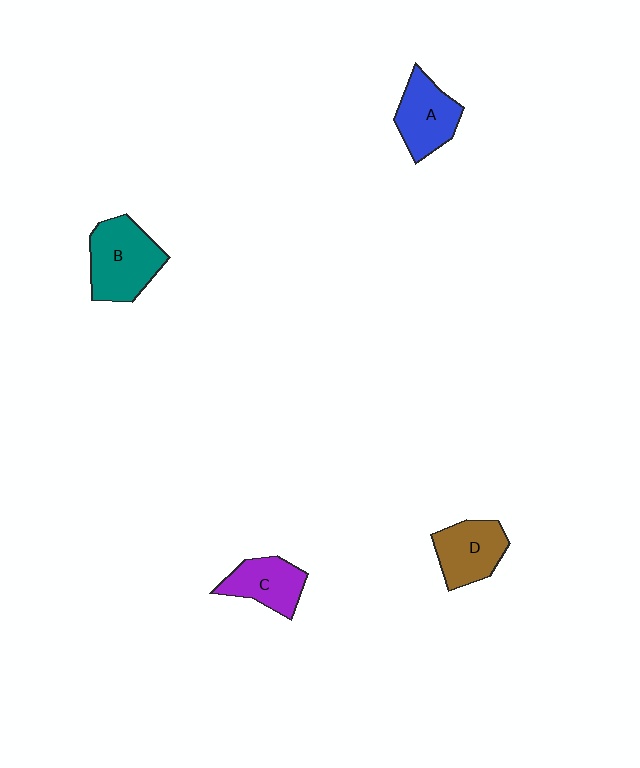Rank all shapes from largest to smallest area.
From largest to smallest: B (teal), D (brown), A (blue), C (purple).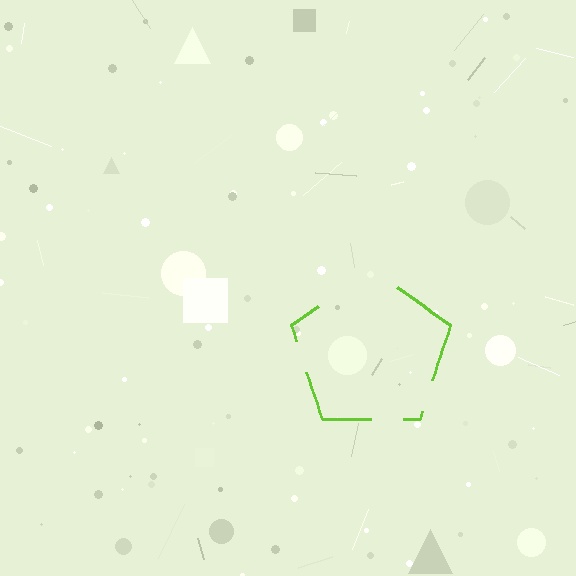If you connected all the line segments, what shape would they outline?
They would outline a pentagon.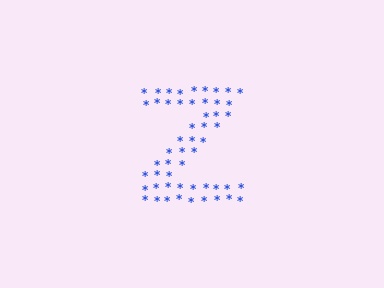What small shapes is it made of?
It is made of small asterisks.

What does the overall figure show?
The overall figure shows the letter Z.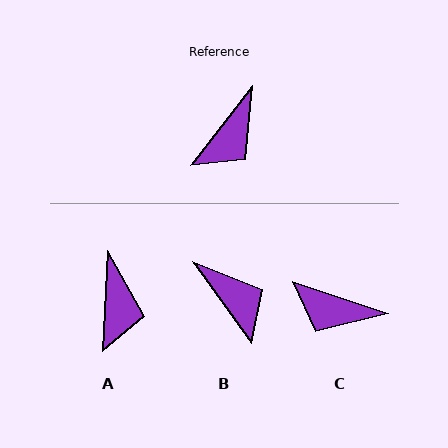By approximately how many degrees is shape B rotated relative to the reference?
Approximately 73 degrees counter-clockwise.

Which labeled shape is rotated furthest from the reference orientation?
B, about 73 degrees away.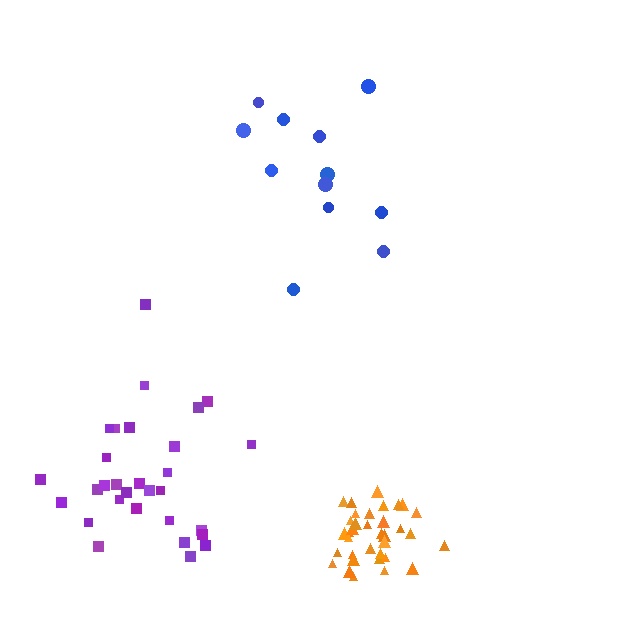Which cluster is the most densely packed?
Orange.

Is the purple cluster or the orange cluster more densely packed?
Orange.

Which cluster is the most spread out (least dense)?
Blue.